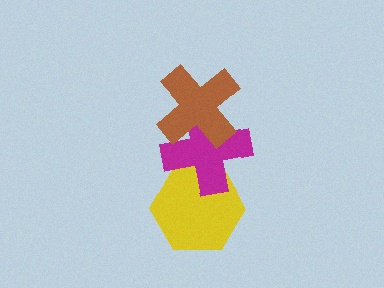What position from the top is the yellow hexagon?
The yellow hexagon is 3rd from the top.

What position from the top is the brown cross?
The brown cross is 1st from the top.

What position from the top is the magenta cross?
The magenta cross is 2nd from the top.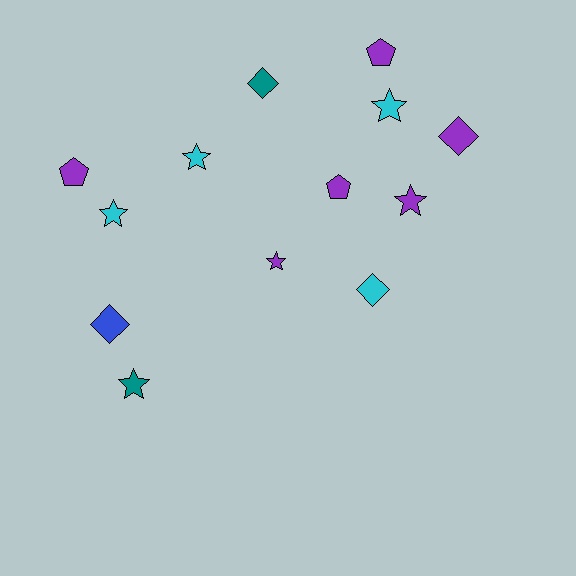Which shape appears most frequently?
Star, with 6 objects.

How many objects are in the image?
There are 13 objects.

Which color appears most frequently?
Purple, with 6 objects.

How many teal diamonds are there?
There is 1 teal diamond.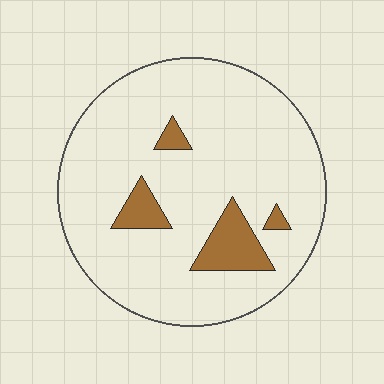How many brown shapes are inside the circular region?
4.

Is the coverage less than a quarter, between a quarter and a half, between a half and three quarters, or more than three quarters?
Less than a quarter.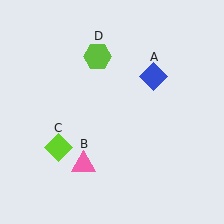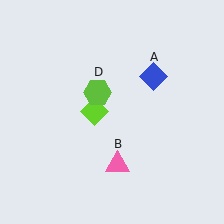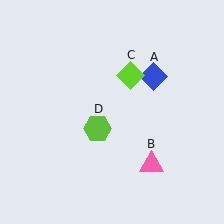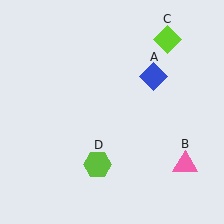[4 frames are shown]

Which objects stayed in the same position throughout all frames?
Blue diamond (object A) remained stationary.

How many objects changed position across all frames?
3 objects changed position: pink triangle (object B), lime diamond (object C), lime hexagon (object D).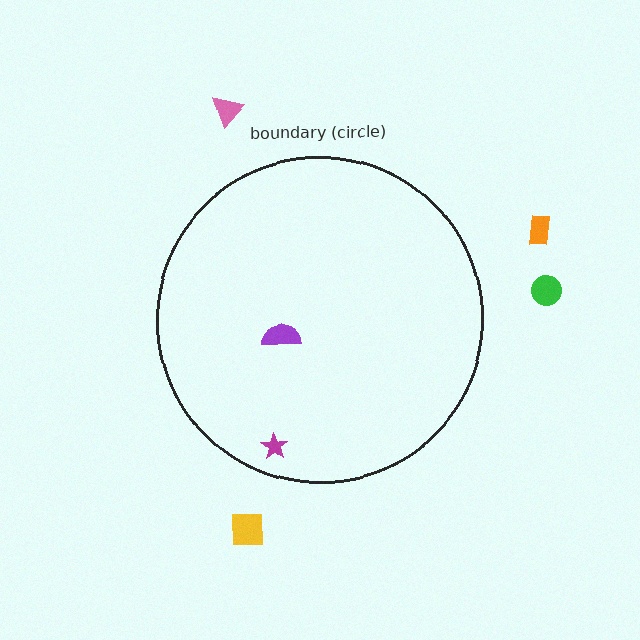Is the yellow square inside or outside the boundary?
Outside.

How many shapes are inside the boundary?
2 inside, 4 outside.